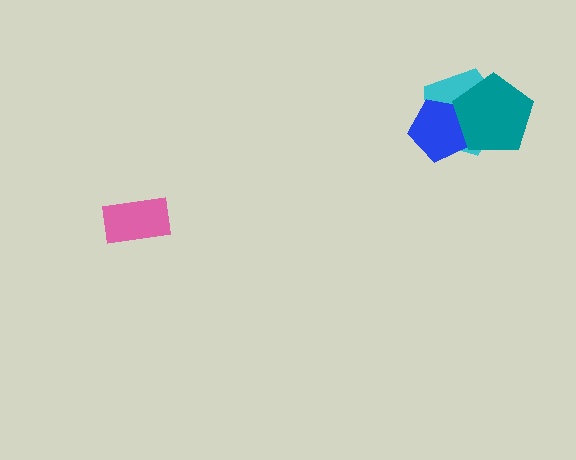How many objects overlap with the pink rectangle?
0 objects overlap with the pink rectangle.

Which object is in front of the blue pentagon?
The teal pentagon is in front of the blue pentagon.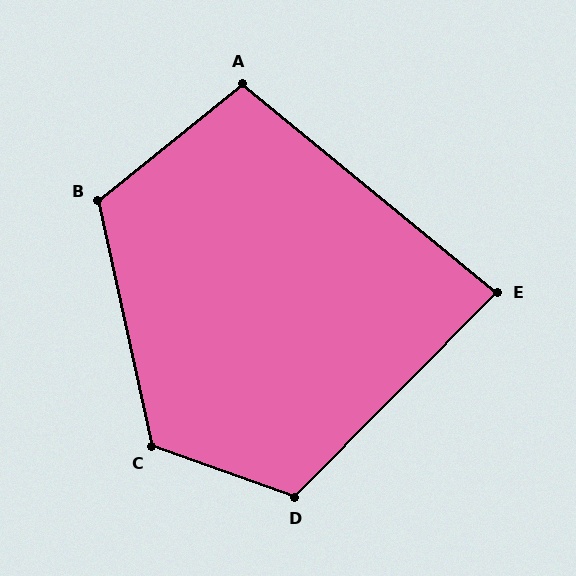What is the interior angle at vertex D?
Approximately 115 degrees (obtuse).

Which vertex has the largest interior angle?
C, at approximately 122 degrees.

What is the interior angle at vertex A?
Approximately 102 degrees (obtuse).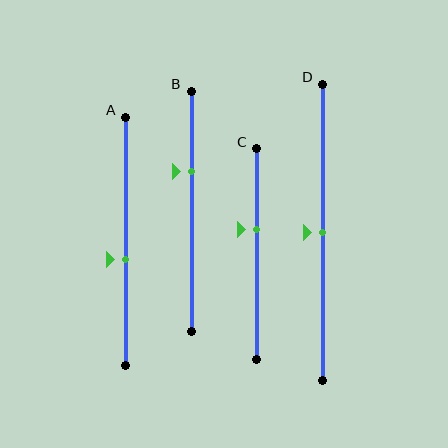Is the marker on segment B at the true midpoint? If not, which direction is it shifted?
No, the marker on segment B is shifted upward by about 17% of the segment length.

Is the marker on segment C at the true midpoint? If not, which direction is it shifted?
No, the marker on segment C is shifted upward by about 12% of the segment length.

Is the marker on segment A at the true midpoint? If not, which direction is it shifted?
No, the marker on segment A is shifted downward by about 7% of the segment length.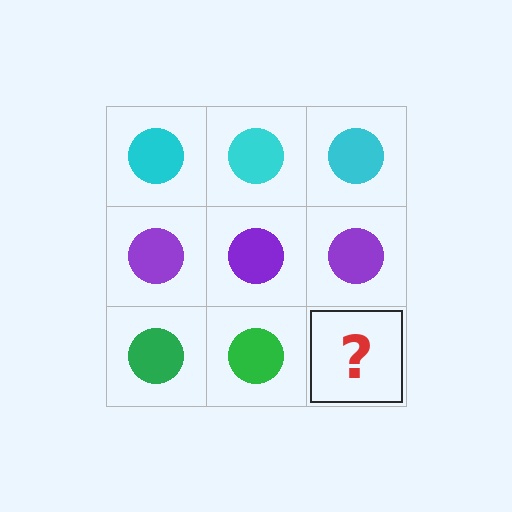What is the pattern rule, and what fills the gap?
The rule is that each row has a consistent color. The gap should be filled with a green circle.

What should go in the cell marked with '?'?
The missing cell should contain a green circle.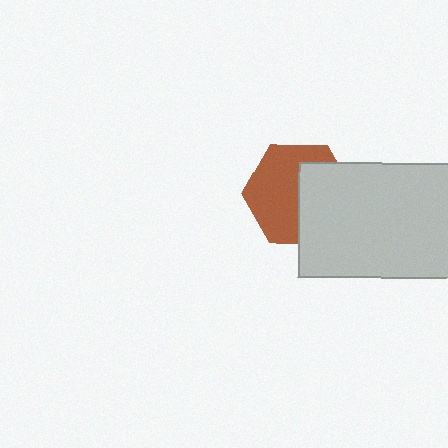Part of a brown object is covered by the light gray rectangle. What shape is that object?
It is a hexagon.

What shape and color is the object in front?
The object in front is a light gray rectangle.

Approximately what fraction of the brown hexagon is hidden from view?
Roughly 43% of the brown hexagon is hidden behind the light gray rectangle.